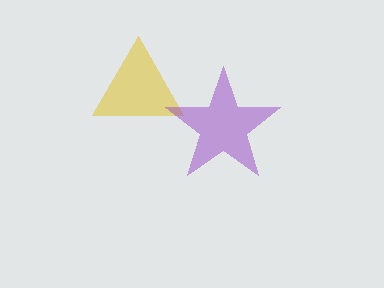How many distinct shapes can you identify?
There are 2 distinct shapes: a yellow triangle, a purple star.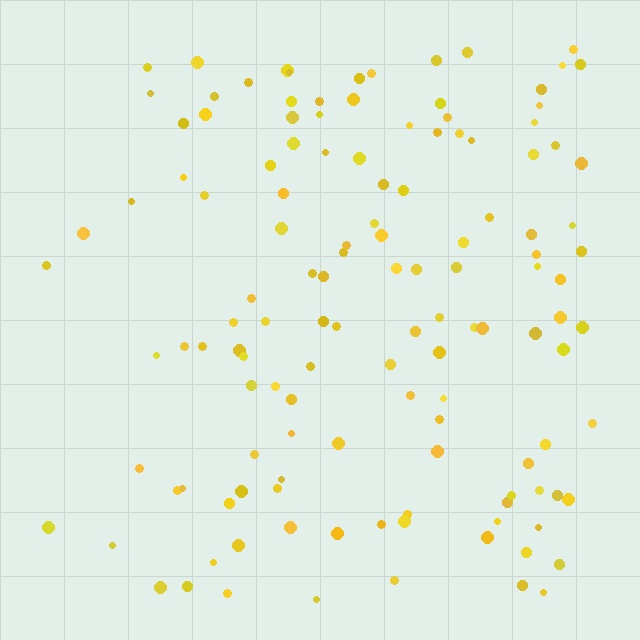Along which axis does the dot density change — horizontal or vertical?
Horizontal.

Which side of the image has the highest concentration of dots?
The right.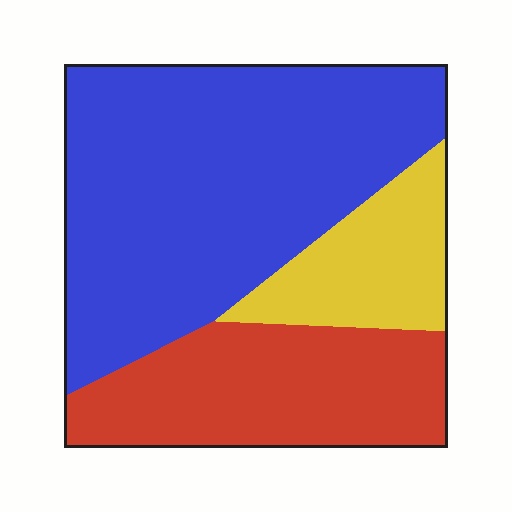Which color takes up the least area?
Yellow, at roughly 15%.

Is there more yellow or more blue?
Blue.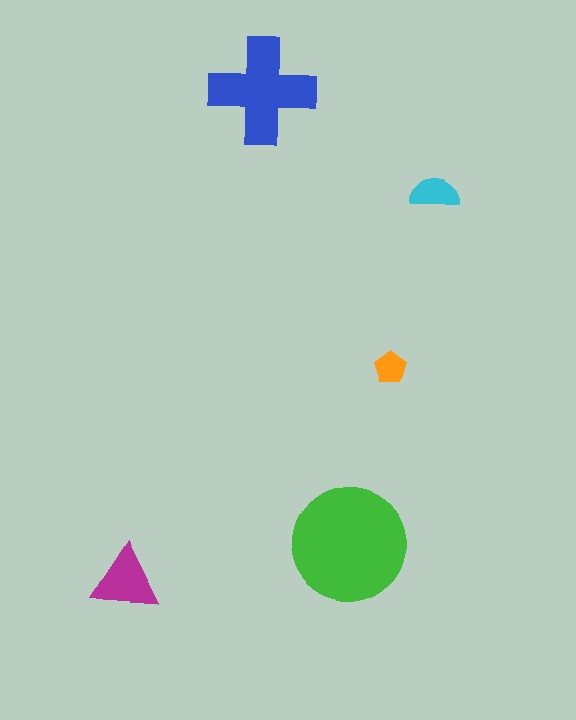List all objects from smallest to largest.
The orange pentagon, the cyan semicircle, the magenta triangle, the blue cross, the green circle.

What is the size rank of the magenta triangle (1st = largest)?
3rd.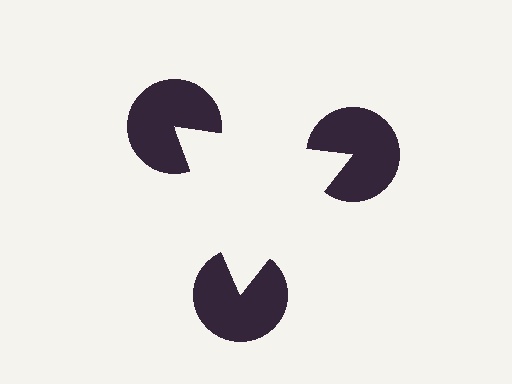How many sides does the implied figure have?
3 sides.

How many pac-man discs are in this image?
There are 3 — one at each vertex of the illusory triangle.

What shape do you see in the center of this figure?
An illusory triangle — its edges are inferred from the aligned wedge cuts in the pac-man discs, not physically drawn.